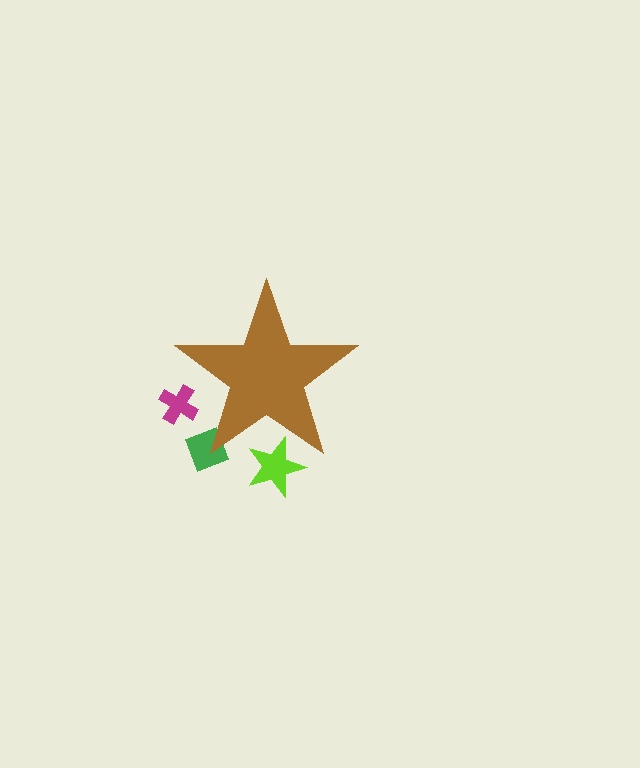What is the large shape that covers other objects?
A brown star.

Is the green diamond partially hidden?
Yes, the green diamond is partially hidden behind the brown star.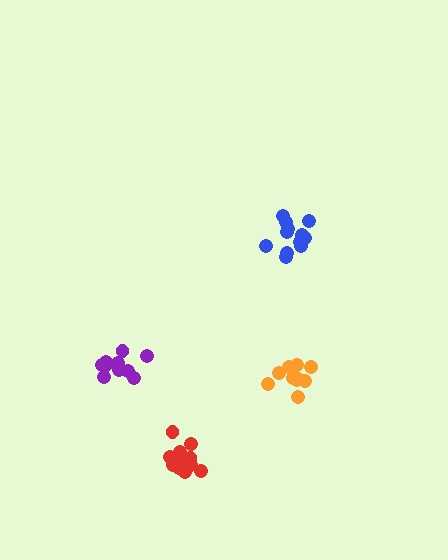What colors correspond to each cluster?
The clusters are colored: orange, blue, purple, red.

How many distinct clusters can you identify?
There are 4 distinct clusters.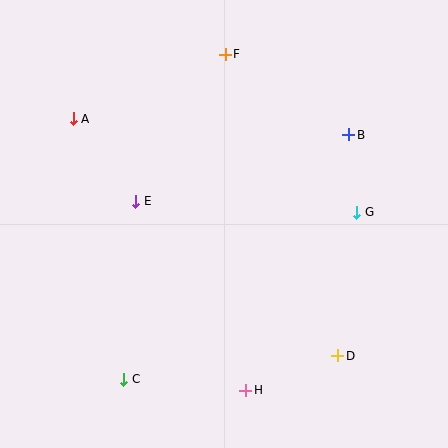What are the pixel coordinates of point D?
Point D is at (338, 356).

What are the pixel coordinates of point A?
Point A is at (73, 119).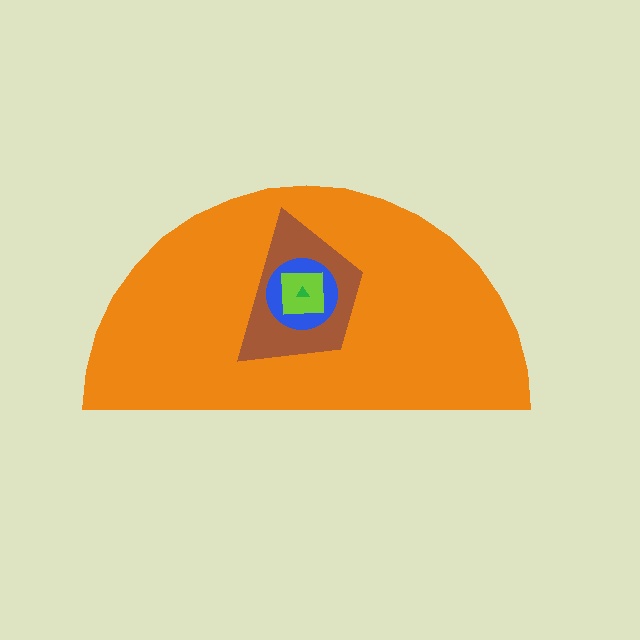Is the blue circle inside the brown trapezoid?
Yes.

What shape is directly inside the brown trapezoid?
The blue circle.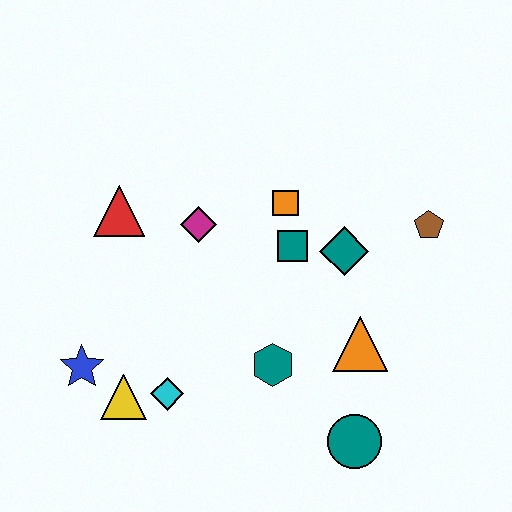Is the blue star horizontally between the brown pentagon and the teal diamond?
No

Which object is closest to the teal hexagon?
The orange triangle is closest to the teal hexagon.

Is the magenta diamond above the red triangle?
No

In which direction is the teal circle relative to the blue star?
The teal circle is to the right of the blue star.